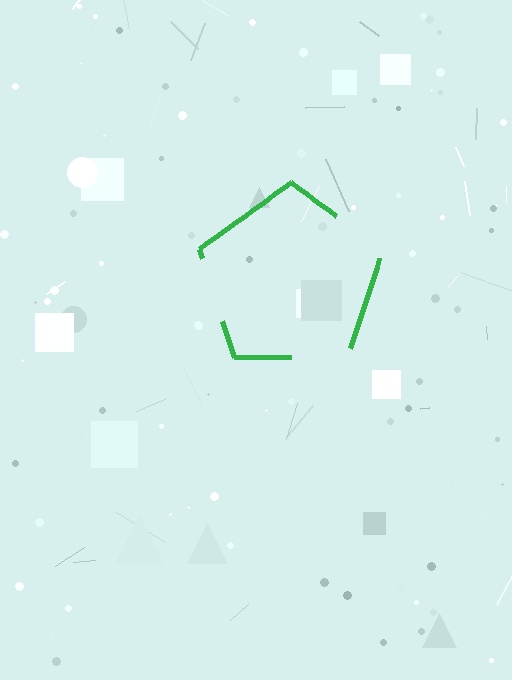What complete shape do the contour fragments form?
The contour fragments form a pentagon.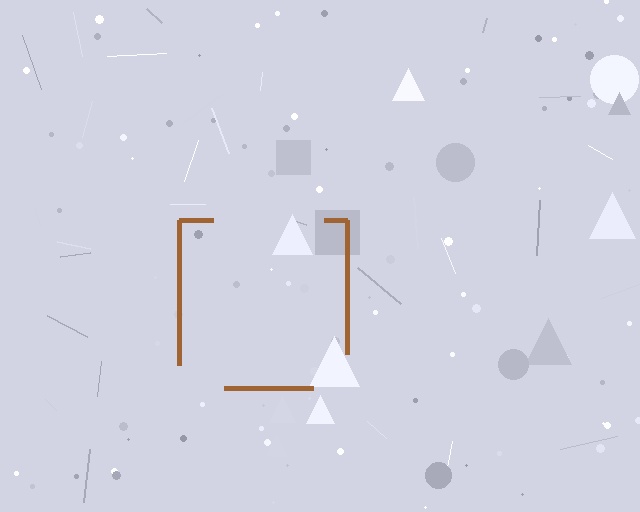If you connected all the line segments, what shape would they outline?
They would outline a square.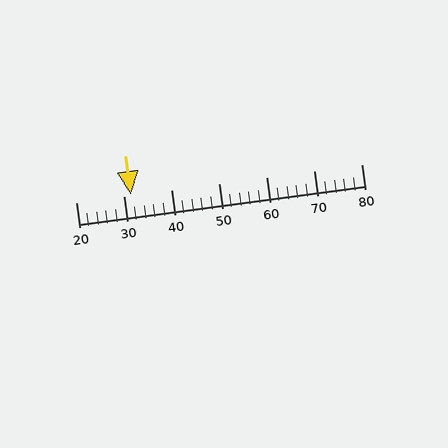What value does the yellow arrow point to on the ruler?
The yellow arrow points to approximately 32.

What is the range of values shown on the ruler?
The ruler shows values from 20 to 80.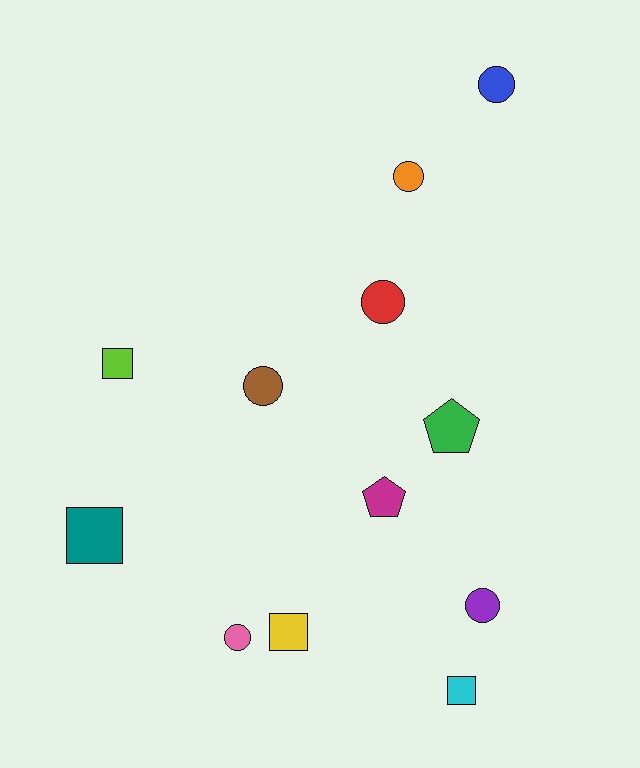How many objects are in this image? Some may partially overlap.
There are 12 objects.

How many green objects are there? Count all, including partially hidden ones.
There is 1 green object.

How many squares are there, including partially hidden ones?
There are 4 squares.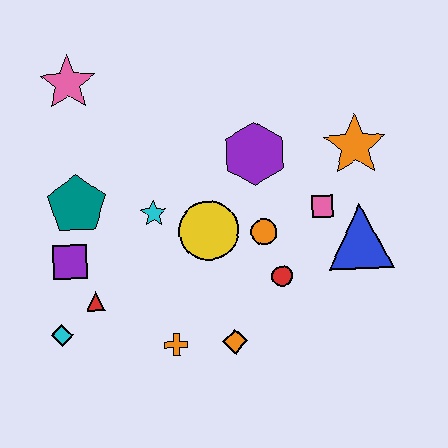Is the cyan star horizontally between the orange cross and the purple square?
Yes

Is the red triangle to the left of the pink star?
No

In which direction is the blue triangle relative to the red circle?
The blue triangle is to the right of the red circle.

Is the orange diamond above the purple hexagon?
No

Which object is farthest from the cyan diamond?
The orange star is farthest from the cyan diamond.